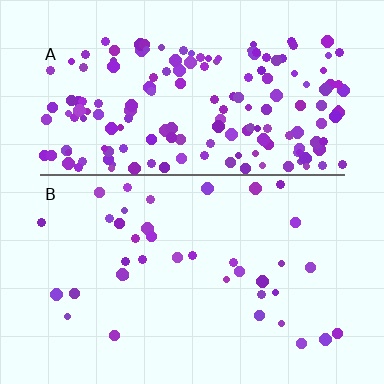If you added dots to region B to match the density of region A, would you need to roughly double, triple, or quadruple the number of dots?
Approximately quadruple.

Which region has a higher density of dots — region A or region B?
A (the top).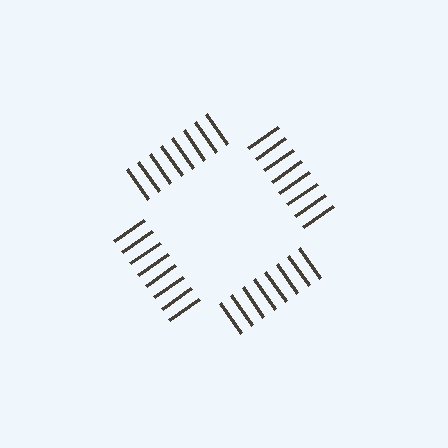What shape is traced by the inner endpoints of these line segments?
An illusory square — the line segments terminate on its edges but no continuous stroke is drawn.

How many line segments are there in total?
32 — 8 along each of the 4 edges.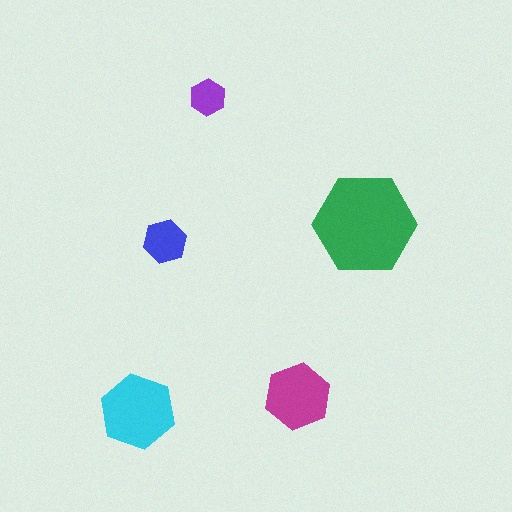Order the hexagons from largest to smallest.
the green one, the cyan one, the magenta one, the blue one, the purple one.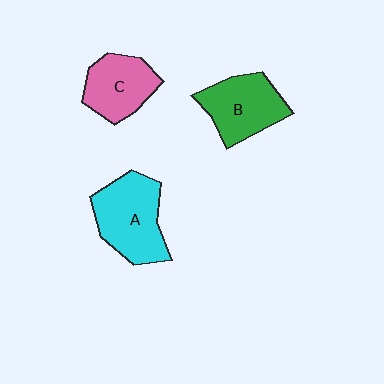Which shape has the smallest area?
Shape C (pink).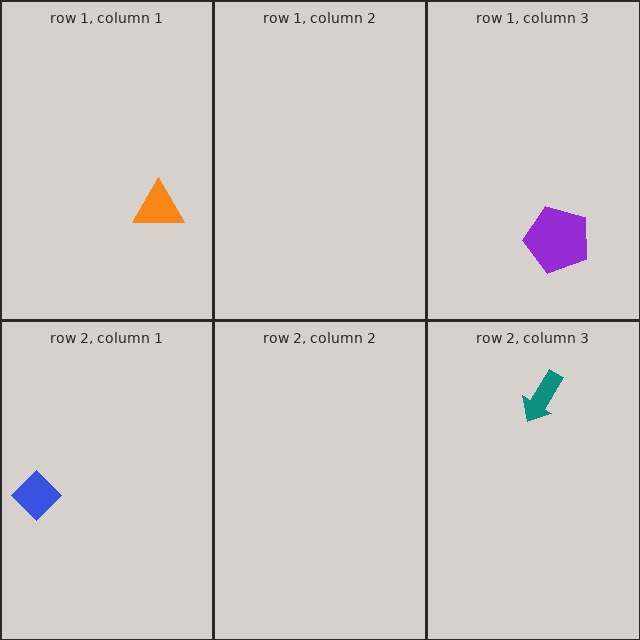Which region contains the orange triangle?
The row 1, column 1 region.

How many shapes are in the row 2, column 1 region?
1.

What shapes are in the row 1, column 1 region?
The orange triangle.